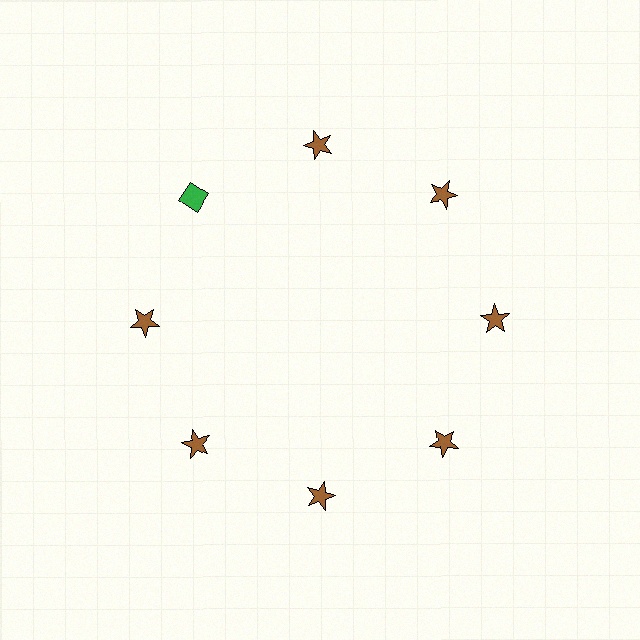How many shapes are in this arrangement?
There are 8 shapes arranged in a ring pattern.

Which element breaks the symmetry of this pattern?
The green diamond at roughly the 10 o'clock position breaks the symmetry. All other shapes are brown stars.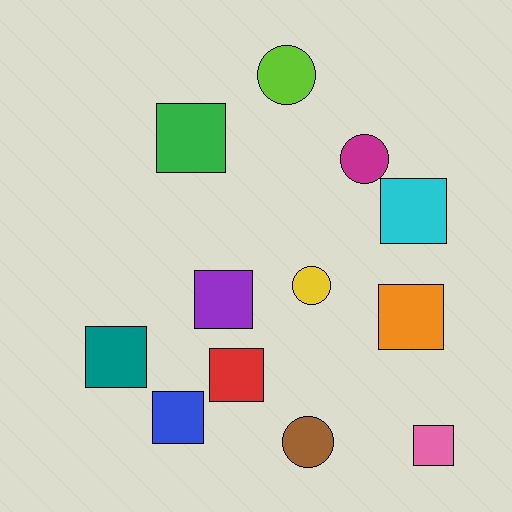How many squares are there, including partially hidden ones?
There are 8 squares.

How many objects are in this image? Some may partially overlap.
There are 12 objects.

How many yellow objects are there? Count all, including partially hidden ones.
There is 1 yellow object.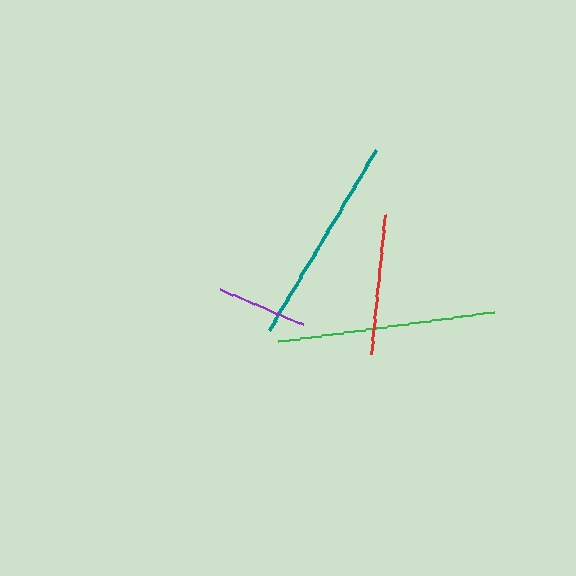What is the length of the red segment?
The red segment is approximately 140 pixels long.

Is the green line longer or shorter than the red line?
The green line is longer than the red line.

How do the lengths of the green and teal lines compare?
The green and teal lines are approximately the same length.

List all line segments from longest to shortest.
From longest to shortest: green, teal, red, purple.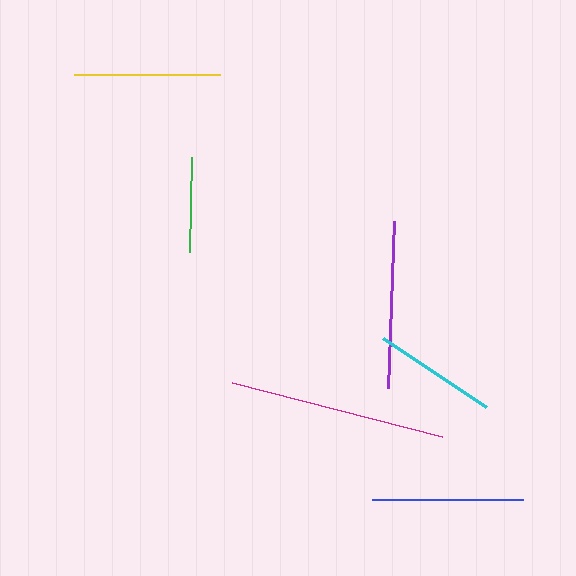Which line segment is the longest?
The magenta line is the longest at approximately 217 pixels.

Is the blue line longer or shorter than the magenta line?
The magenta line is longer than the blue line.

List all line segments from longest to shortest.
From longest to shortest: magenta, purple, blue, yellow, cyan, green.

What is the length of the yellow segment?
The yellow segment is approximately 147 pixels long.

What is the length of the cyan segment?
The cyan segment is approximately 124 pixels long.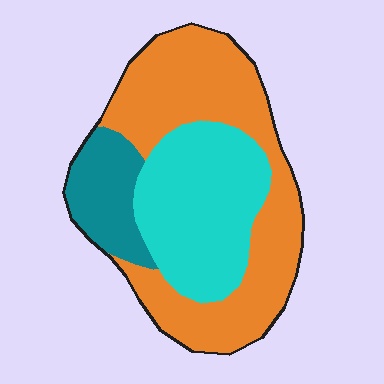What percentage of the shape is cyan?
Cyan takes up about one third (1/3) of the shape.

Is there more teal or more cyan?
Cyan.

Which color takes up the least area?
Teal, at roughly 15%.